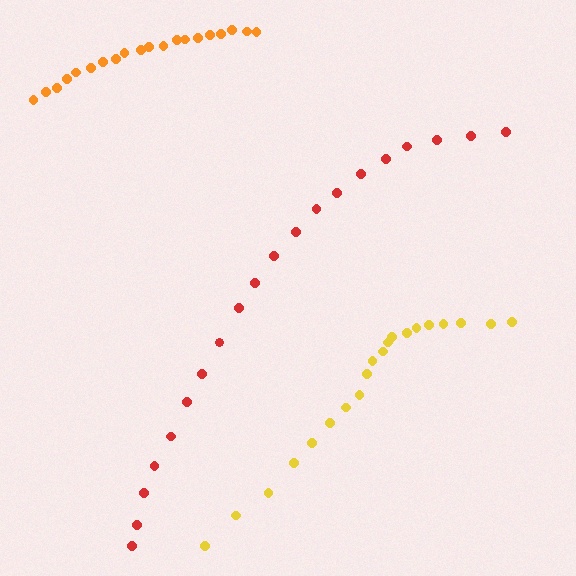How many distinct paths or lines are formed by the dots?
There are 3 distinct paths.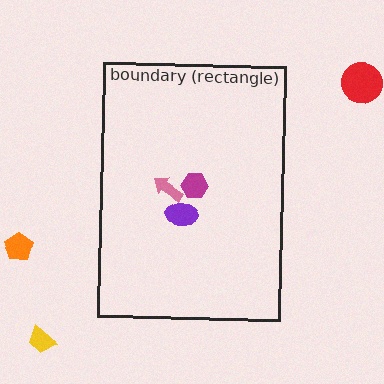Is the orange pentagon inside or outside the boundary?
Outside.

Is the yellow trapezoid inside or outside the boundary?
Outside.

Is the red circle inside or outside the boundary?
Outside.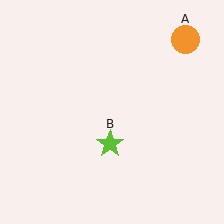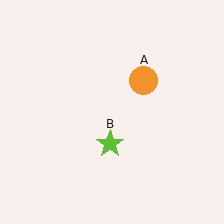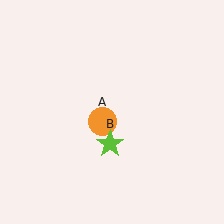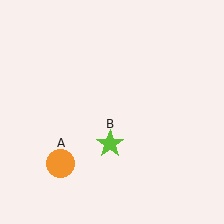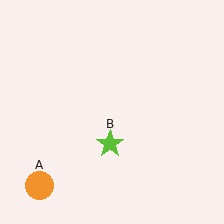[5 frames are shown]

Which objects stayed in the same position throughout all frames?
Lime star (object B) remained stationary.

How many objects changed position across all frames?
1 object changed position: orange circle (object A).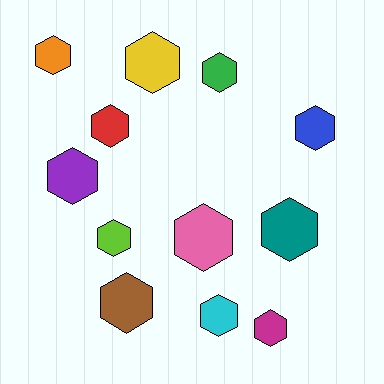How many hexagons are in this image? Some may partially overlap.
There are 12 hexagons.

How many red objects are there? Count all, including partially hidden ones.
There is 1 red object.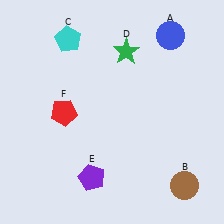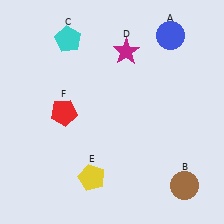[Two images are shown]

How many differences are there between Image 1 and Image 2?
There are 2 differences between the two images.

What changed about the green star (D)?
In Image 1, D is green. In Image 2, it changed to magenta.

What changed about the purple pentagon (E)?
In Image 1, E is purple. In Image 2, it changed to yellow.